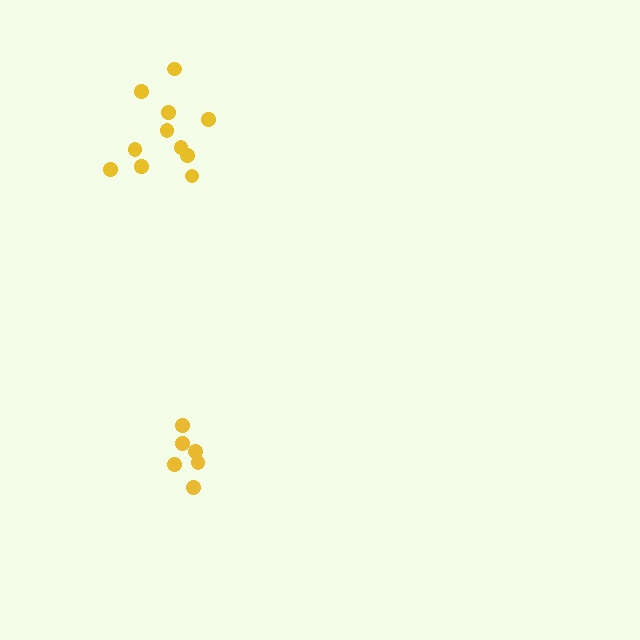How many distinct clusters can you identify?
There are 2 distinct clusters.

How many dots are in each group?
Group 1: 6 dots, Group 2: 11 dots (17 total).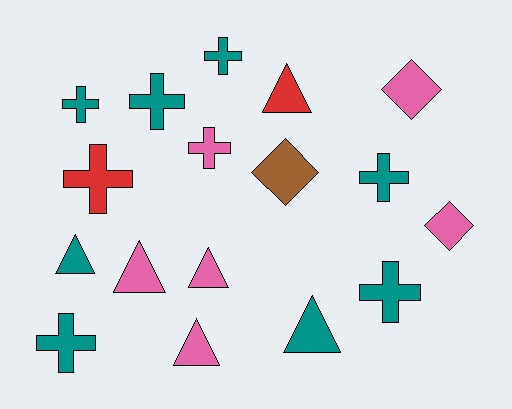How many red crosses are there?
There is 1 red cross.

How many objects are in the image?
There are 17 objects.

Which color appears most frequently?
Teal, with 8 objects.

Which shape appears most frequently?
Cross, with 8 objects.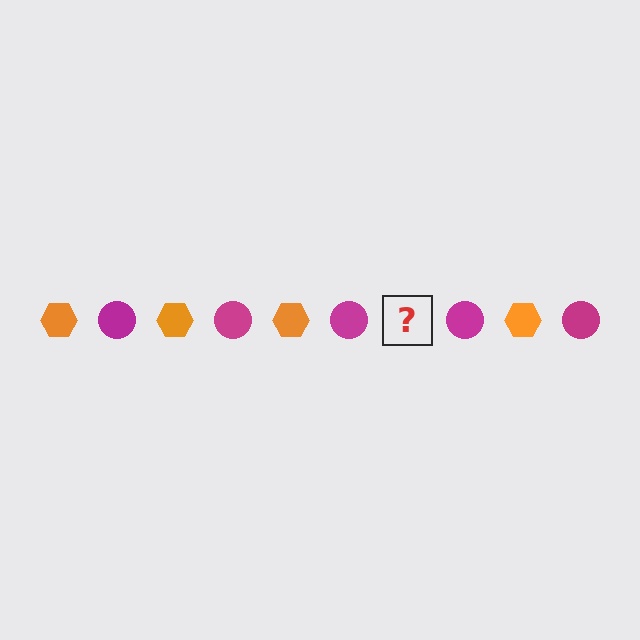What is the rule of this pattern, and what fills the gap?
The rule is that the pattern alternates between orange hexagon and magenta circle. The gap should be filled with an orange hexagon.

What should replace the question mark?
The question mark should be replaced with an orange hexagon.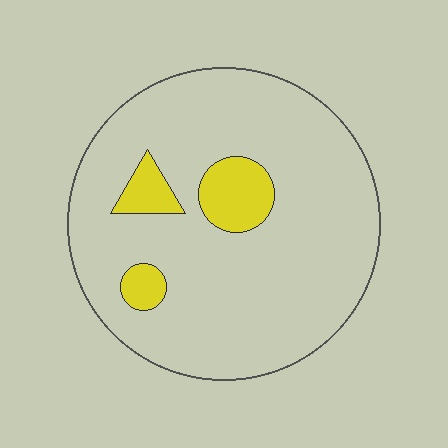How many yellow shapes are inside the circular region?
3.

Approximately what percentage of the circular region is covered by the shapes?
Approximately 10%.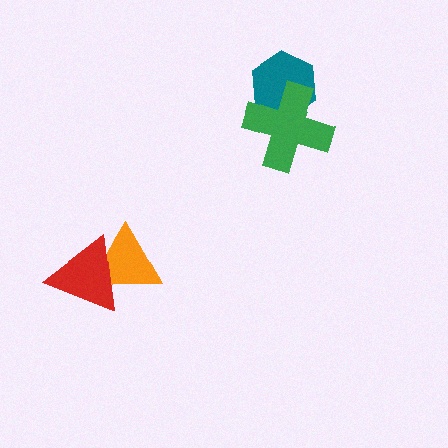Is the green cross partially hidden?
No, no other shape covers it.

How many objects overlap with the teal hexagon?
1 object overlaps with the teal hexagon.